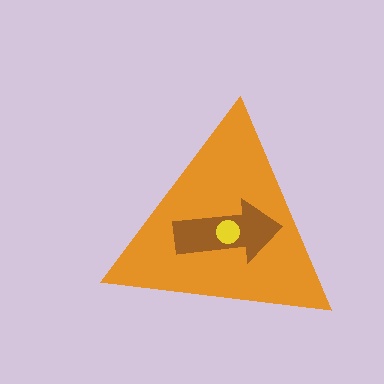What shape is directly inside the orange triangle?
The brown arrow.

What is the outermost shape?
The orange triangle.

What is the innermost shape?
The yellow circle.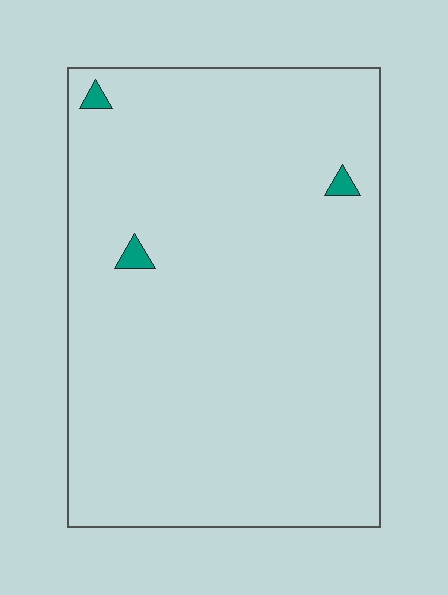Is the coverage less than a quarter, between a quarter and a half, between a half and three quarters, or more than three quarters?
Less than a quarter.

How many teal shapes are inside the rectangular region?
3.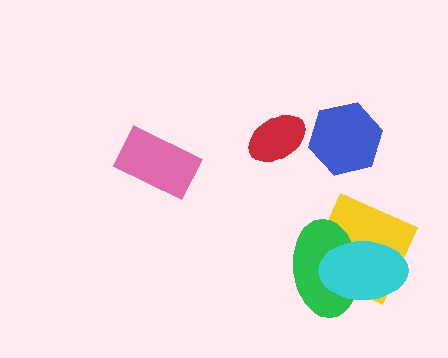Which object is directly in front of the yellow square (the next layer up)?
The green ellipse is directly in front of the yellow square.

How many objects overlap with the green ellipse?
2 objects overlap with the green ellipse.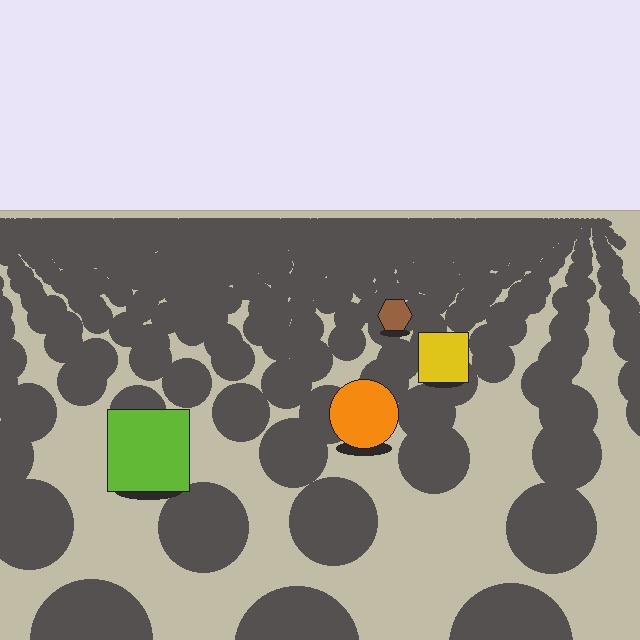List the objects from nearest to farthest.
From nearest to farthest: the lime square, the orange circle, the yellow square, the brown hexagon.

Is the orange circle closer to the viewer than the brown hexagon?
Yes. The orange circle is closer — you can tell from the texture gradient: the ground texture is coarser near it.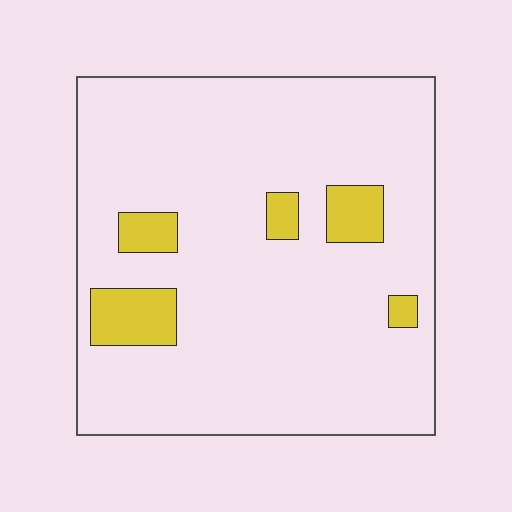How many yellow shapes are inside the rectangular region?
5.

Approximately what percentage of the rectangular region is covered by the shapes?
Approximately 10%.